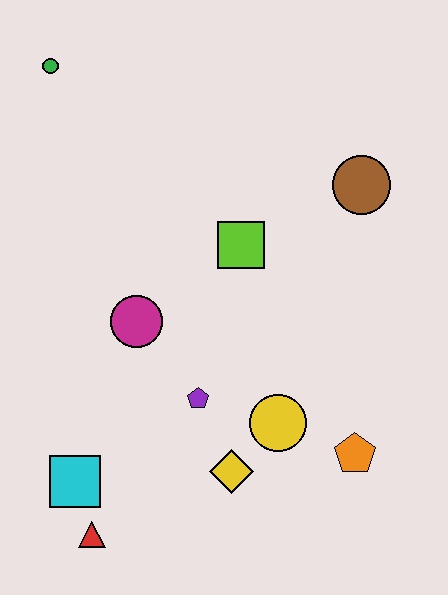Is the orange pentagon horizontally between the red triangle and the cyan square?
No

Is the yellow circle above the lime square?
No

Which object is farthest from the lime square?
The red triangle is farthest from the lime square.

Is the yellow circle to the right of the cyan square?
Yes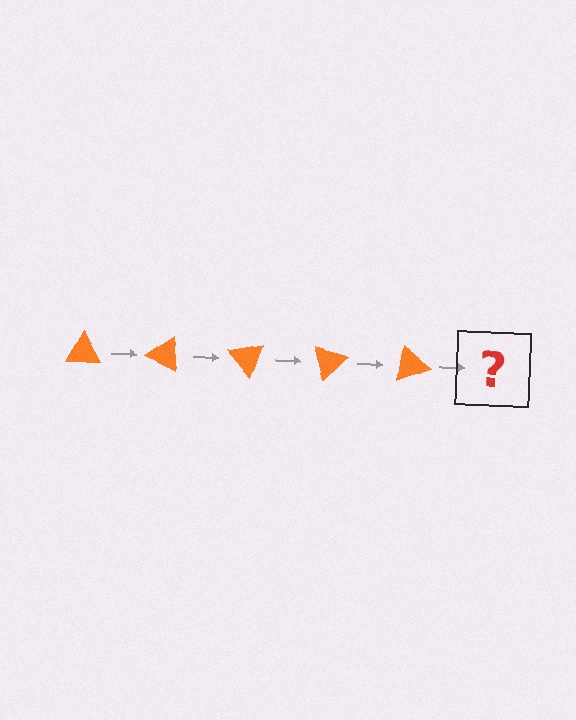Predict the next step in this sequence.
The next step is an orange triangle rotated 125 degrees.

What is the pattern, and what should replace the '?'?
The pattern is that the triangle rotates 25 degrees each step. The '?' should be an orange triangle rotated 125 degrees.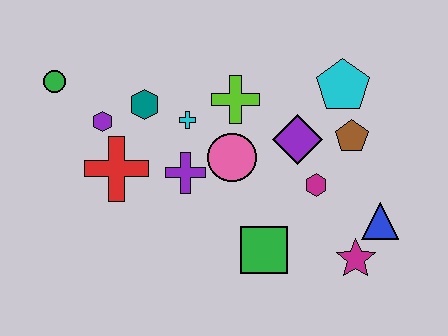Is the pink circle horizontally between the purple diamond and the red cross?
Yes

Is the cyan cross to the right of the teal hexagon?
Yes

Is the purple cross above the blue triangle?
Yes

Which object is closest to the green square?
The magenta hexagon is closest to the green square.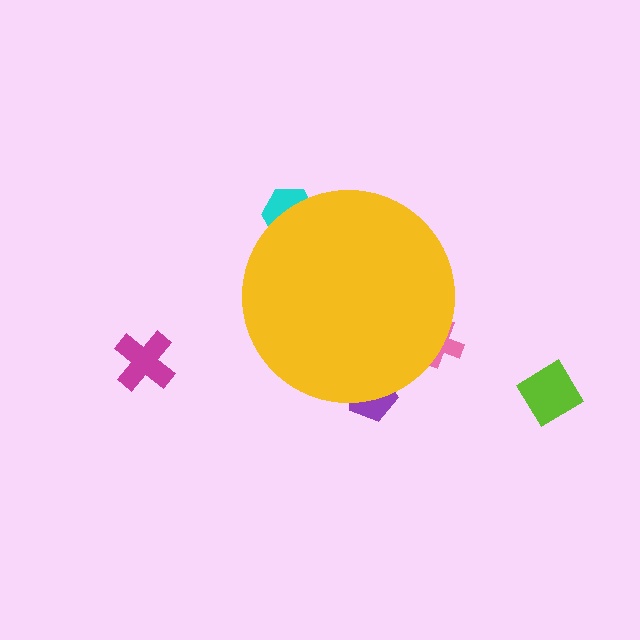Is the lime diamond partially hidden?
No, the lime diamond is fully visible.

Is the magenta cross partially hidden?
No, the magenta cross is fully visible.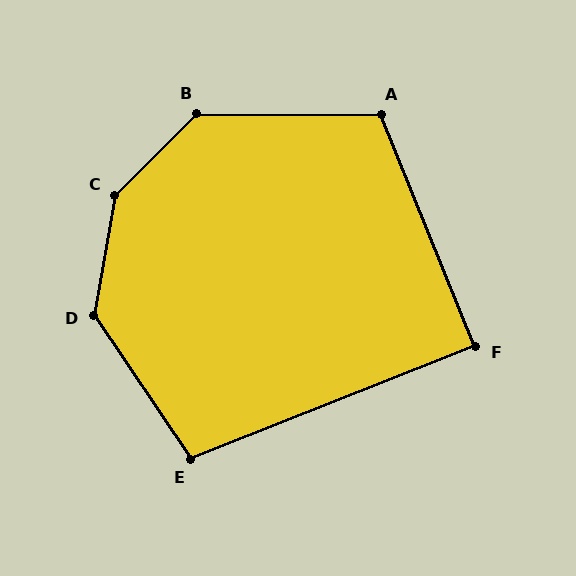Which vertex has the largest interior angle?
C, at approximately 145 degrees.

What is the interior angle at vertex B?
Approximately 135 degrees (obtuse).